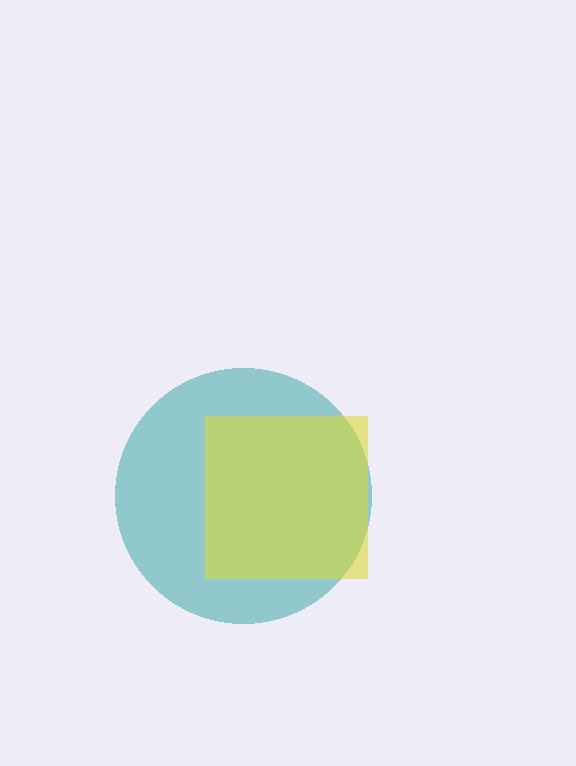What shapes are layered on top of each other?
The layered shapes are: a teal circle, a yellow square.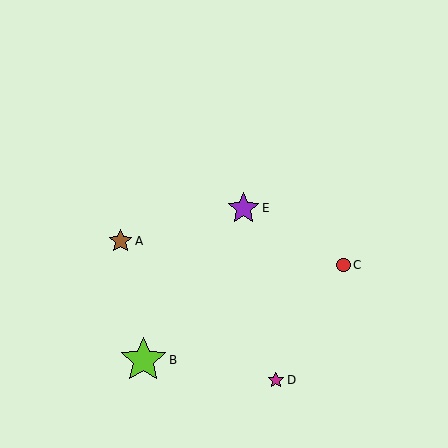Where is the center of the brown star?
The center of the brown star is at (120, 241).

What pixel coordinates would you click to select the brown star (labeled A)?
Click at (120, 241) to select the brown star A.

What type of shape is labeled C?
Shape C is a red circle.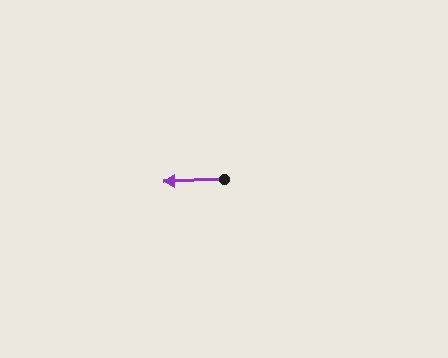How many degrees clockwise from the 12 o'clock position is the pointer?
Approximately 268 degrees.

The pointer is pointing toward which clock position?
Roughly 9 o'clock.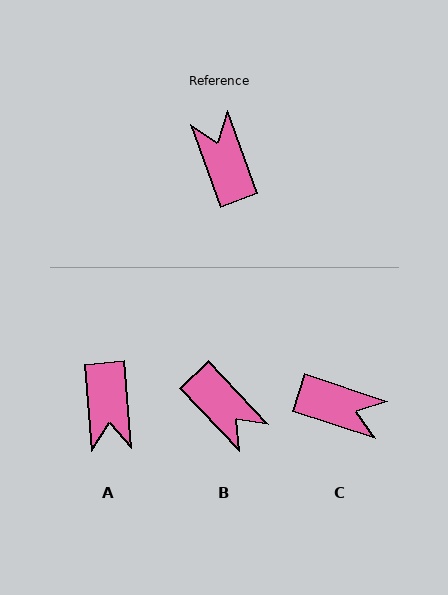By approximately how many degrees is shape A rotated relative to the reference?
Approximately 165 degrees counter-clockwise.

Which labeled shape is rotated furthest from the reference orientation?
A, about 165 degrees away.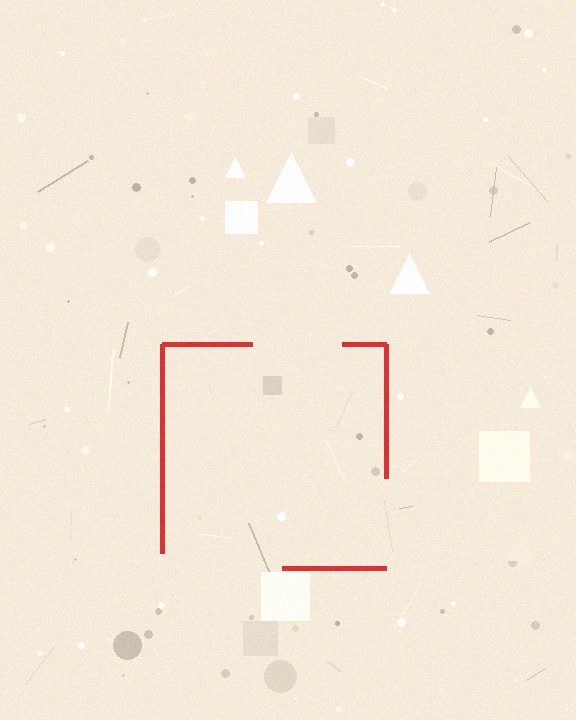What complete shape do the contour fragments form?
The contour fragments form a square.